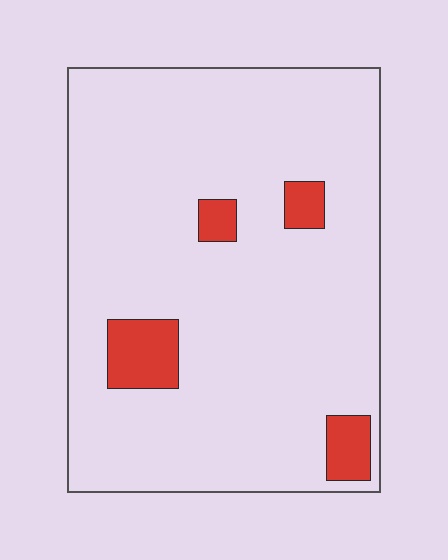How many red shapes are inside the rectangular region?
4.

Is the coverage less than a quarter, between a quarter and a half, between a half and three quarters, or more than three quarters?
Less than a quarter.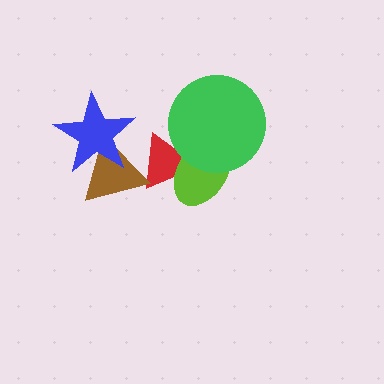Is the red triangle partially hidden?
Yes, it is partially covered by another shape.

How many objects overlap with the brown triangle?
2 objects overlap with the brown triangle.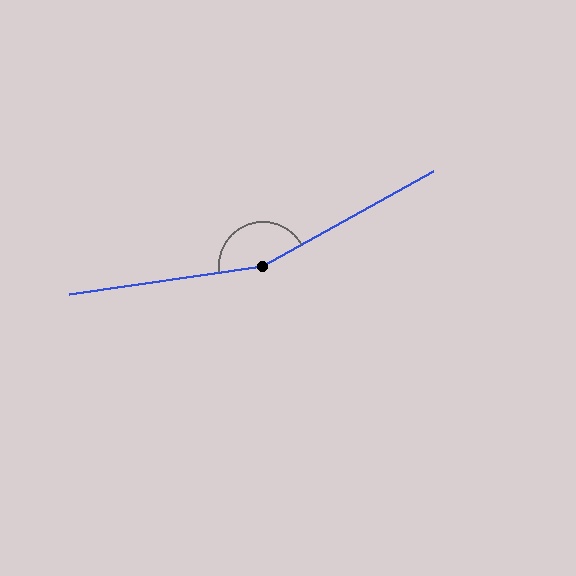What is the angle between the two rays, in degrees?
Approximately 159 degrees.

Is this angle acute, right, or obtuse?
It is obtuse.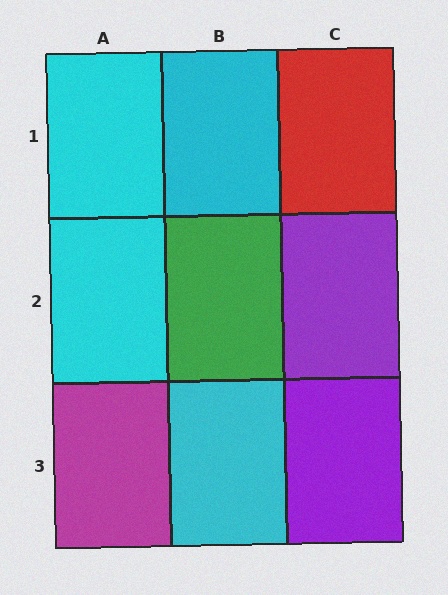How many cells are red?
1 cell is red.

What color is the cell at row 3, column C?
Purple.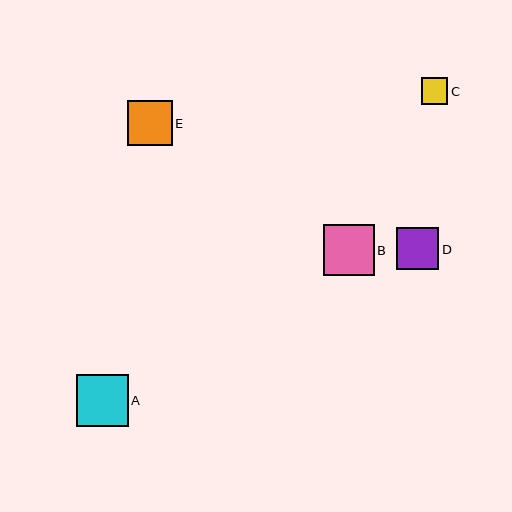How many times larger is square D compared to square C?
Square D is approximately 1.6 times the size of square C.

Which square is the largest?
Square A is the largest with a size of approximately 52 pixels.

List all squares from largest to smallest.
From largest to smallest: A, B, E, D, C.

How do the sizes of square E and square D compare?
Square E and square D are approximately the same size.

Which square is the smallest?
Square C is the smallest with a size of approximately 26 pixels.